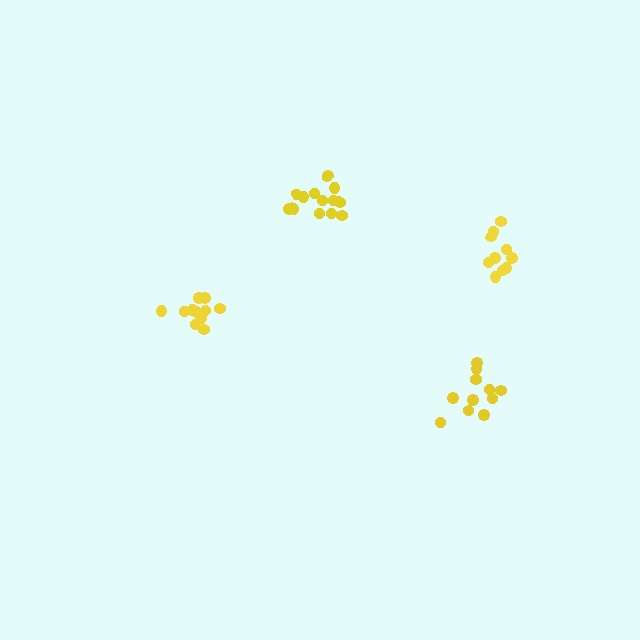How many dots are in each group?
Group 1: 11 dots, Group 2: 11 dots, Group 3: 14 dots, Group 4: 10 dots (46 total).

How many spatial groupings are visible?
There are 4 spatial groupings.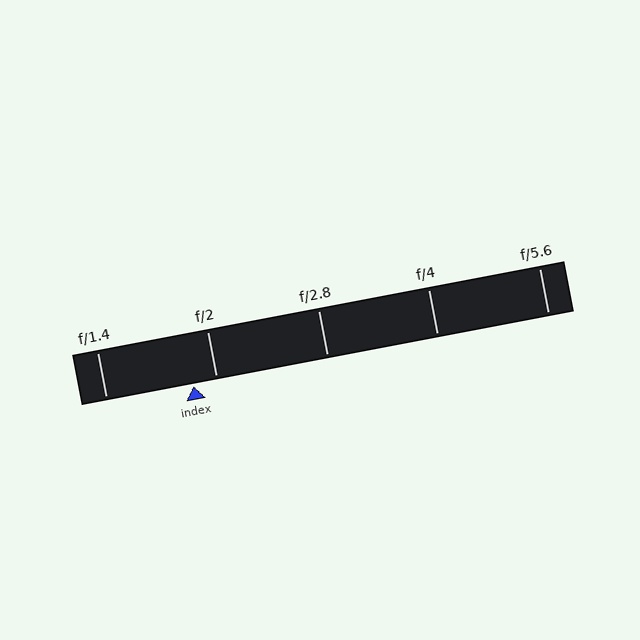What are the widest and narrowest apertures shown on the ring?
The widest aperture shown is f/1.4 and the narrowest is f/5.6.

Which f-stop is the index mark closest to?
The index mark is closest to f/2.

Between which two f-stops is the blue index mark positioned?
The index mark is between f/1.4 and f/2.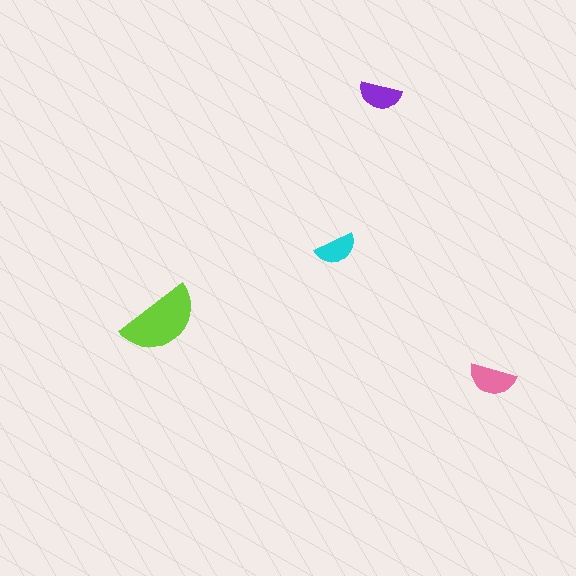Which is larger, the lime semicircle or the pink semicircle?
The lime one.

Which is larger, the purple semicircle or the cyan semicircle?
The purple one.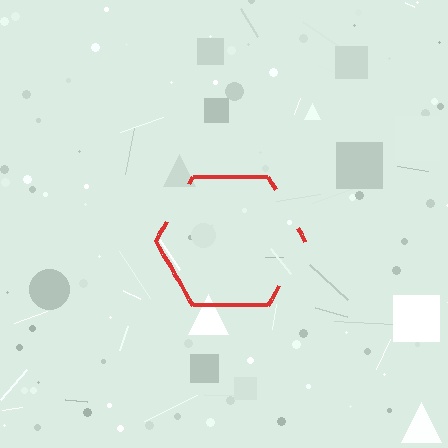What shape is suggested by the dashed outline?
The dashed outline suggests a hexagon.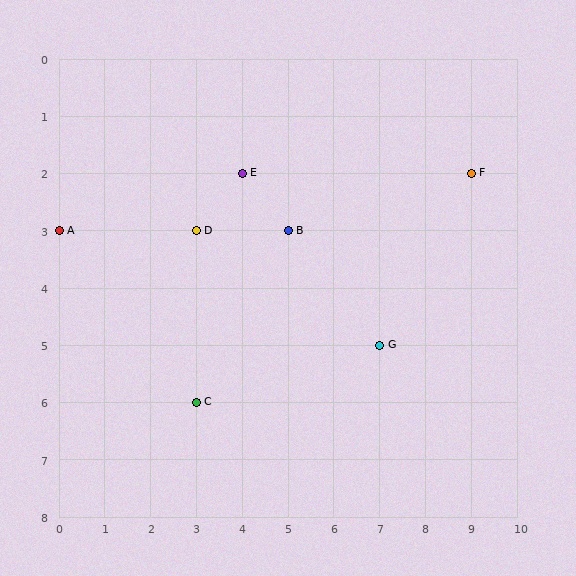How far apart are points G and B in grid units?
Points G and B are 2 columns and 2 rows apart (about 2.8 grid units diagonally).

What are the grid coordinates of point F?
Point F is at grid coordinates (9, 2).